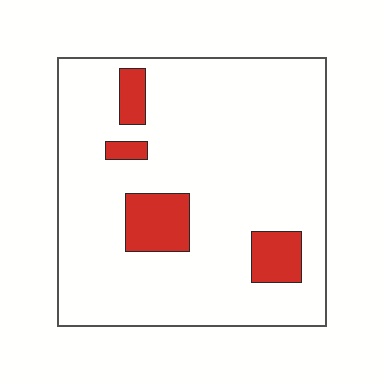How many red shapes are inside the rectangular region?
4.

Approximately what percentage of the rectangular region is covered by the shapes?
Approximately 10%.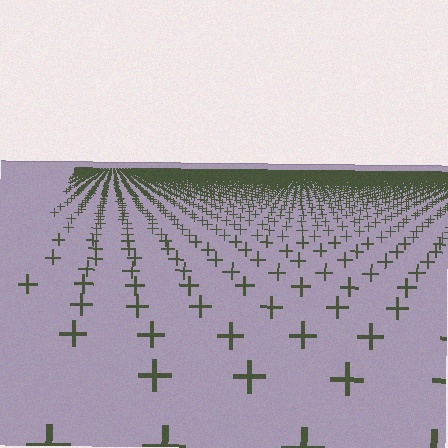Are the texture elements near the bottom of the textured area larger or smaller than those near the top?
Larger. Near the bottom, elements are closer to the viewer and appear at a bigger on-screen size.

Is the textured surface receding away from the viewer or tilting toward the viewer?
The surface is receding away from the viewer. Texture elements get smaller and denser toward the top.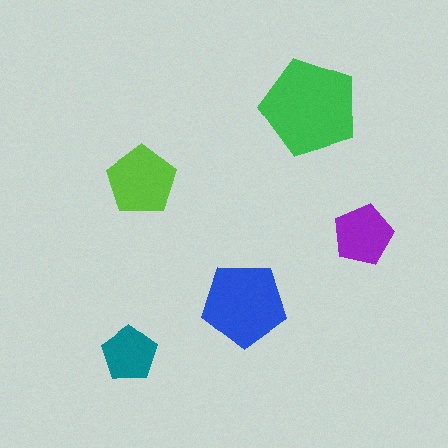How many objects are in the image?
There are 5 objects in the image.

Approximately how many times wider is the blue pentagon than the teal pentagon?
About 1.5 times wider.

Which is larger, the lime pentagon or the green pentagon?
The green one.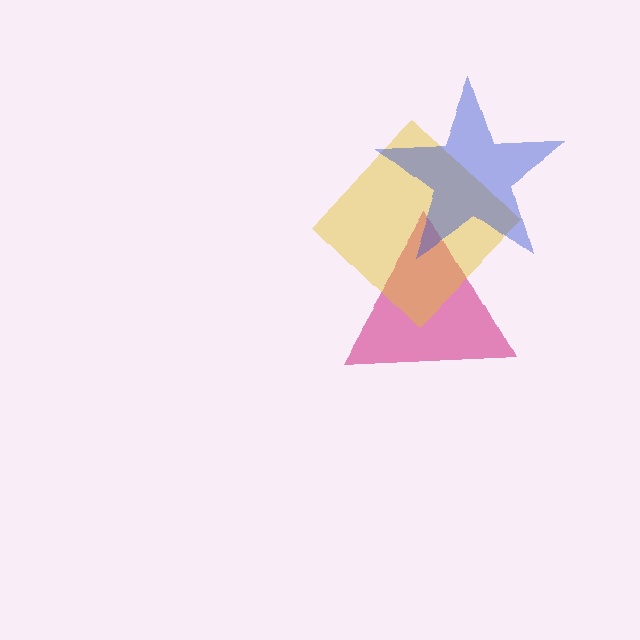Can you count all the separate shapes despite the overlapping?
Yes, there are 3 separate shapes.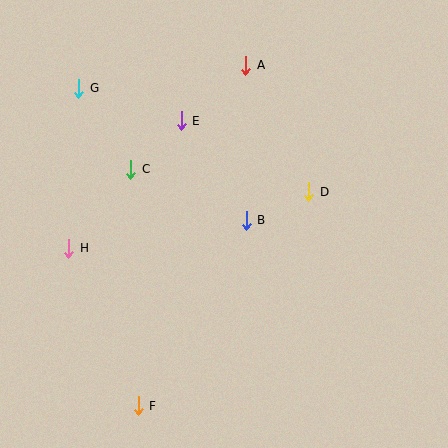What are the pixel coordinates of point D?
Point D is at (309, 192).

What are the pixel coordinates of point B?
Point B is at (246, 220).